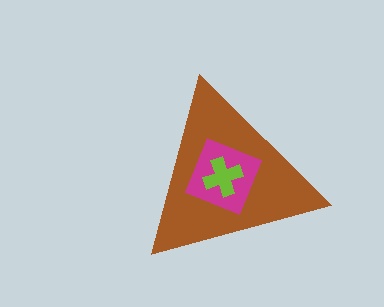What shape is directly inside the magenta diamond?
The lime cross.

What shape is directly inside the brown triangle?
The magenta diamond.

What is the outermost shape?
The brown triangle.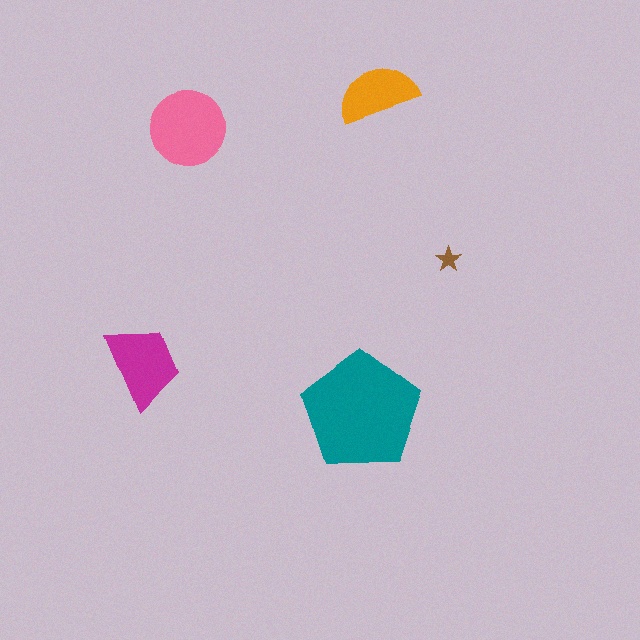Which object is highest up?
The orange semicircle is topmost.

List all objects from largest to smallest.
The teal pentagon, the pink circle, the magenta trapezoid, the orange semicircle, the brown star.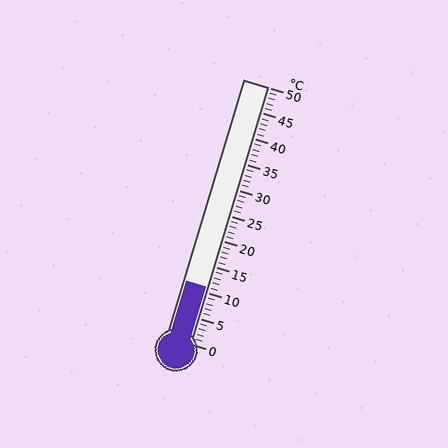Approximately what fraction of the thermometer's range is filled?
The thermometer is filled to approximately 20% of its range.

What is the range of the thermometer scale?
The thermometer scale ranges from 0°C to 50°C.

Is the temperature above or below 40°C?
The temperature is below 40°C.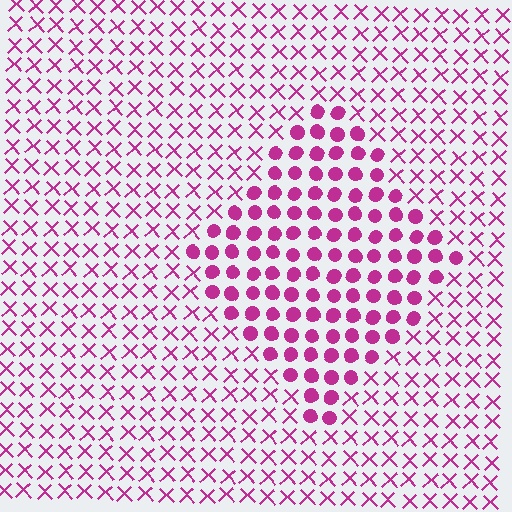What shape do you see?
I see a diamond.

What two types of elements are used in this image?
The image uses circles inside the diamond region and X marks outside it.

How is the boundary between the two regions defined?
The boundary is defined by a change in element shape: circles inside vs. X marks outside. All elements share the same color and spacing.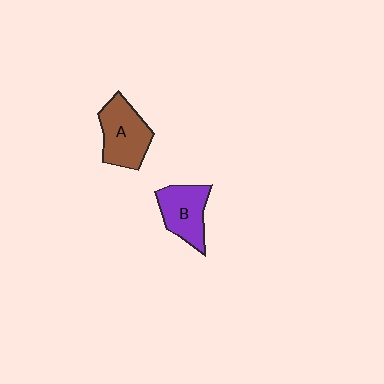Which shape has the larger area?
Shape A (brown).